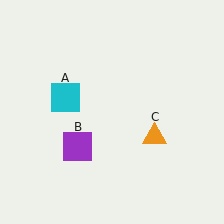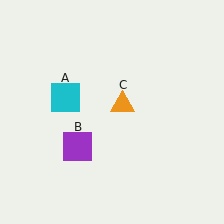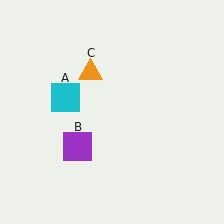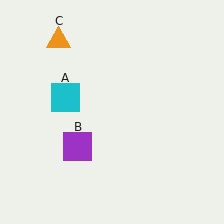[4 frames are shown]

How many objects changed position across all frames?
1 object changed position: orange triangle (object C).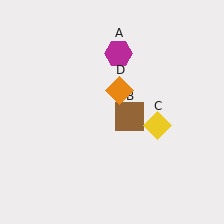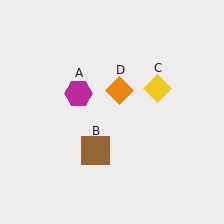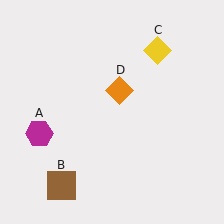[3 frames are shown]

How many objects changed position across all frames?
3 objects changed position: magenta hexagon (object A), brown square (object B), yellow diamond (object C).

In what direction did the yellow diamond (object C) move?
The yellow diamond (object C) moved up.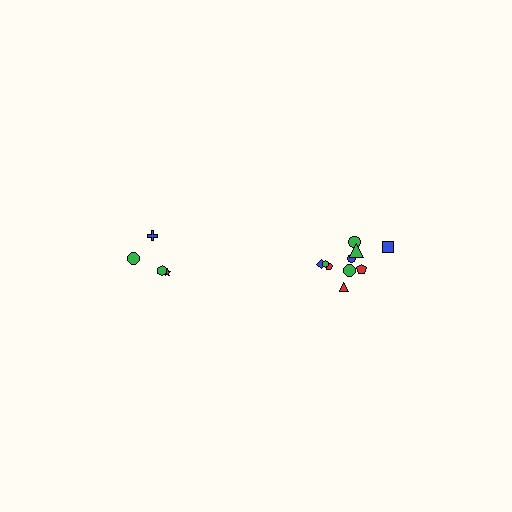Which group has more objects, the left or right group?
The right group.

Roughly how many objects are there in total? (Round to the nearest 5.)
Roughly 15 objects in total.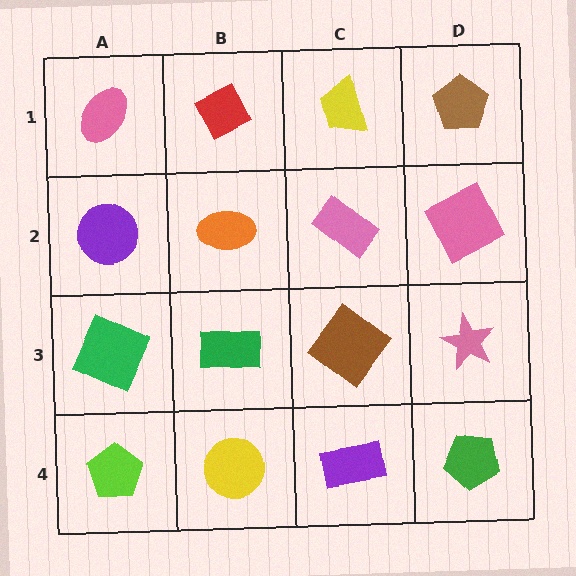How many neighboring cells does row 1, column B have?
3.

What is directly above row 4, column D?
A pink star.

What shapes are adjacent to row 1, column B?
An orange ellipse (row 2, column B), a pink ellipse (row 1, column A), a yellow trapezoid (row 1, column C).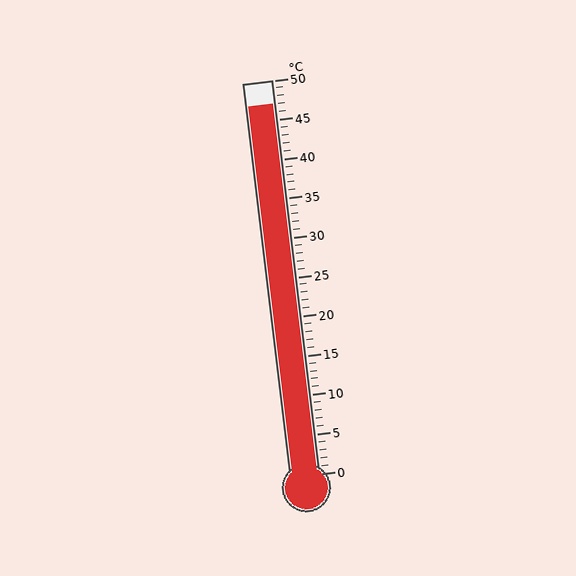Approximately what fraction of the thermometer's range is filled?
The thermometer is filled to approximately 95% of its range.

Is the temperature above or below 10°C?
The temperature is above 10°C.